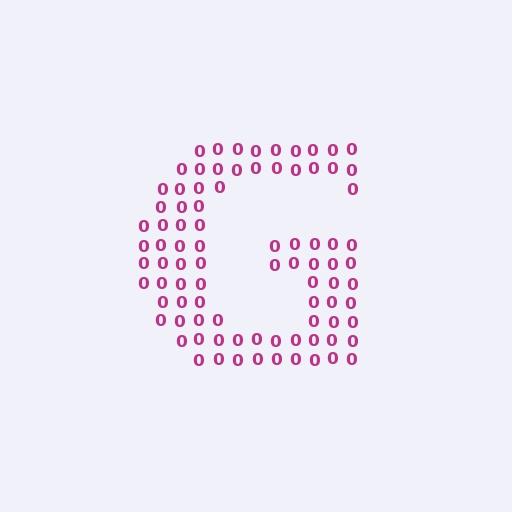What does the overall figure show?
The overall figure shows the letter G.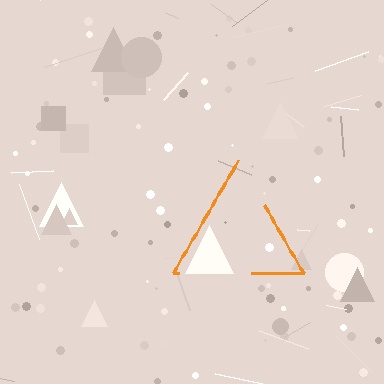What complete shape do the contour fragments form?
The contour fragments form a triangle.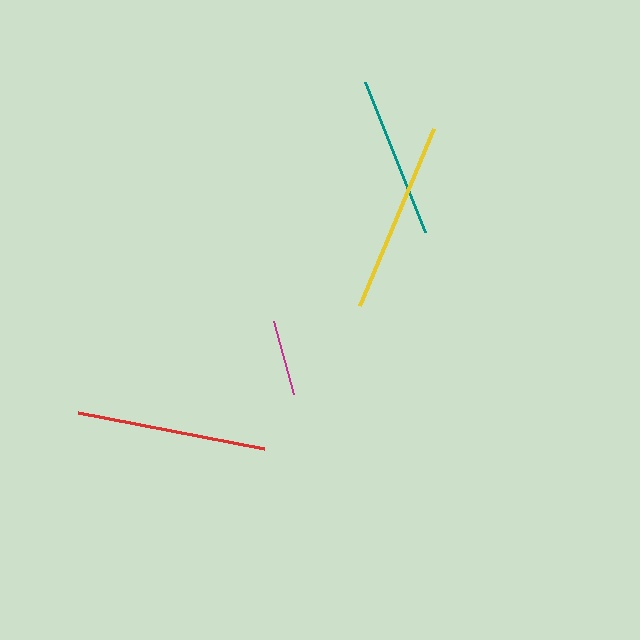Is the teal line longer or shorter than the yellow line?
The yellow line is longer than the teal line.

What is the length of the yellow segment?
The yellow segment is approximately 192 pixels long.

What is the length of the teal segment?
The teal segment is approximately 162 pixels long.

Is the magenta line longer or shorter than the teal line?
The teal line is longer than the magenta line.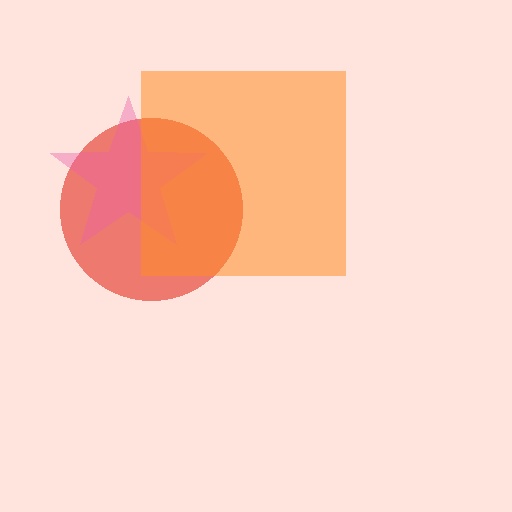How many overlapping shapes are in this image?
There are 3 overlapping shapes in the image.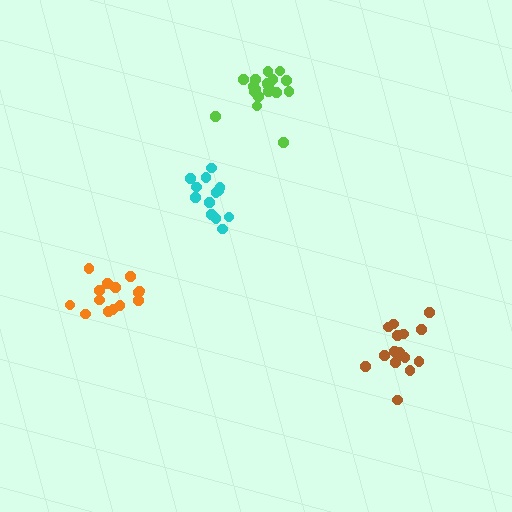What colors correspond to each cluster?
The clusters are colored: orange, brown, lime, cyan.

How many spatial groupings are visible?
There are 4 spatial groupings.